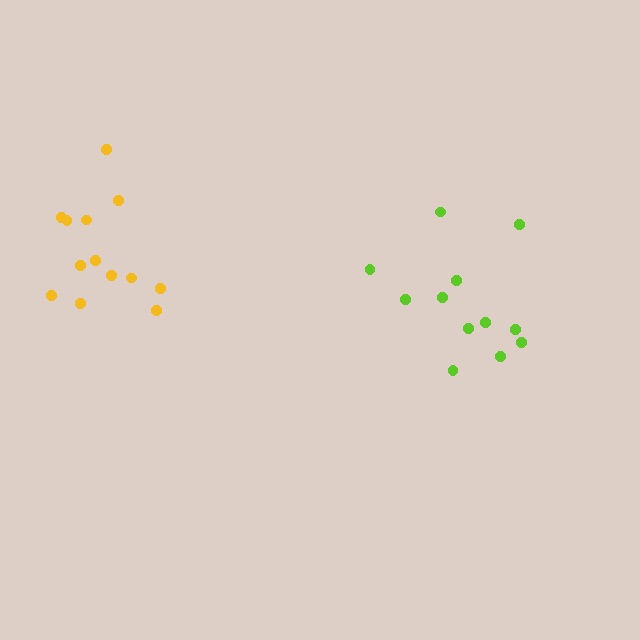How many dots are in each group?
Group 1: 12 dots, Group 2: 13 dots (25 total).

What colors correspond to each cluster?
The clusters are colored: lime, yellow.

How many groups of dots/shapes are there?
There are 2 groups.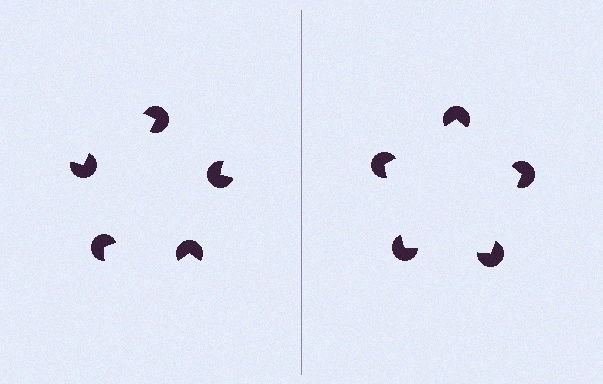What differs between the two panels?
The pac-man discs are positioned identically on both sides; only the wedge orientations differ. On the right they align to a pentagon; on the left they are misaligned.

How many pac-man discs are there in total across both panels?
10 — 5 on each side.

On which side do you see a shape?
An illusory pentagon appears on the right side. On the left side the wedge cuts are rotated, so no coherent shape forms.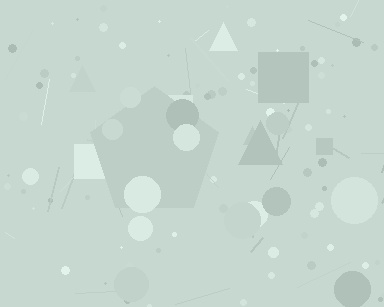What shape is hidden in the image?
A pentagon is hidden in the image.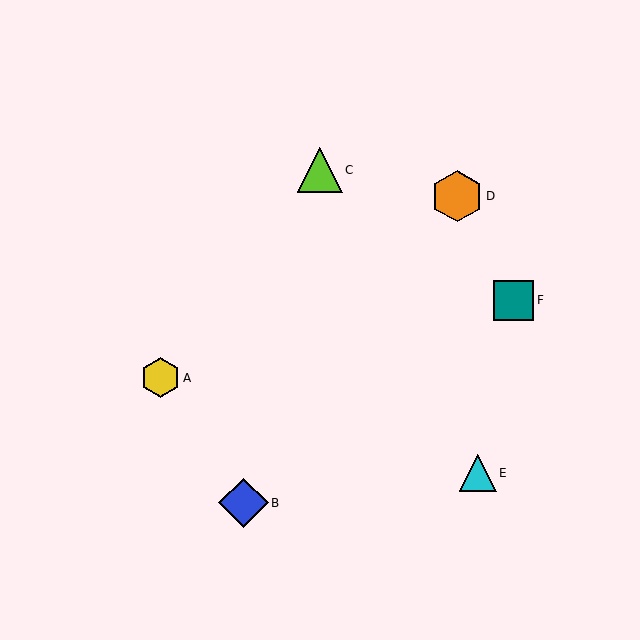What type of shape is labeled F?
Shape F is a teal square.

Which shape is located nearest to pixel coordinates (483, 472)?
The cyan triangle (labeled E) at (478, 473) is nearest to that location.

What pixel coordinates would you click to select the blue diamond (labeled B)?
Click at (243, 503) to select the blue diamond B.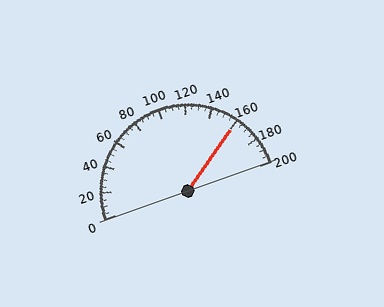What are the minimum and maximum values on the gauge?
The gauge ranges from 0 to 200.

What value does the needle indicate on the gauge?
The needle indicates approximately 160.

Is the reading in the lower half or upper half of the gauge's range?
The reading is in the upper half of the range (0 to 200).